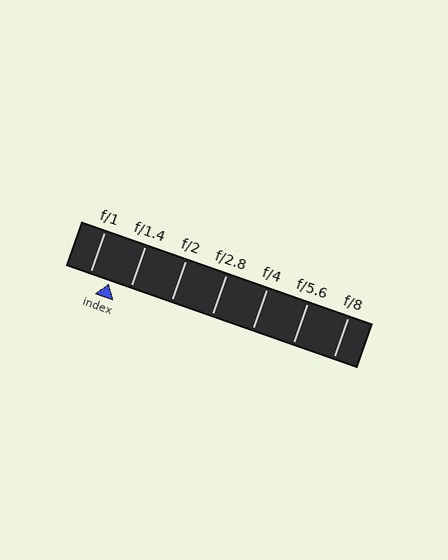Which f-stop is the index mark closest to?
The index mark is closest to f/1.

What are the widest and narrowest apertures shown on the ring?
The widest aperture shown is f/1 and the narrowest is f/8.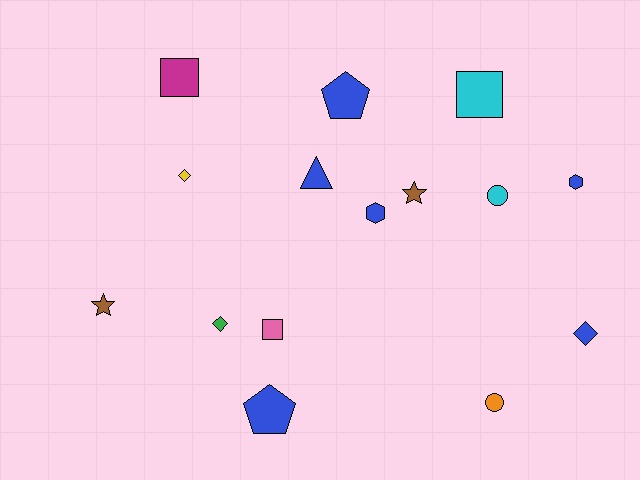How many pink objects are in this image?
There is 1 pink object.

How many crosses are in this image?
There are no crosses.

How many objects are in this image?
There are 15 objects.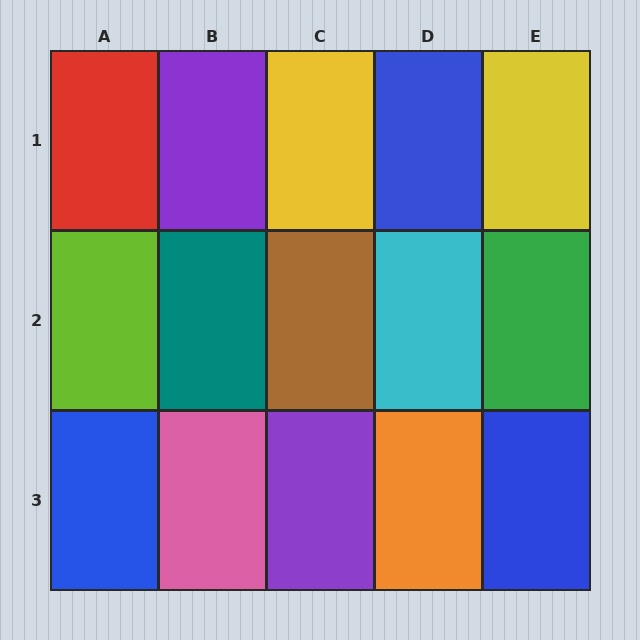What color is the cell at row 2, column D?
Cyan.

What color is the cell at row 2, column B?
Teal.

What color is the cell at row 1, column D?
Blue.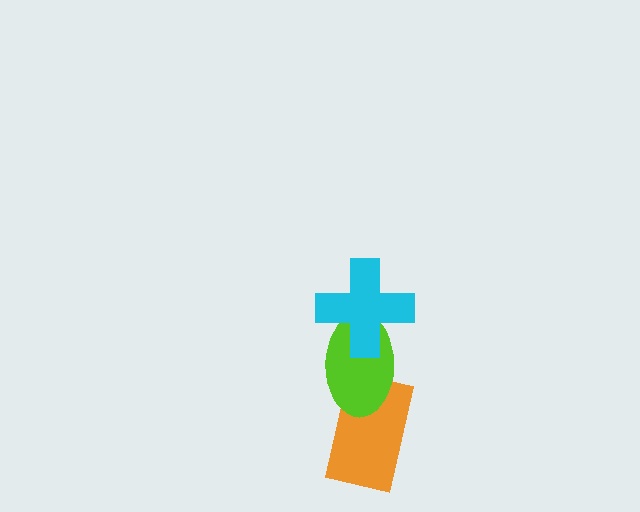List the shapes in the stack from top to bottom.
From top to bottom: the cyan cross, the lime ellipse, the orange rectangle.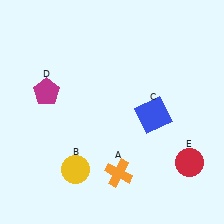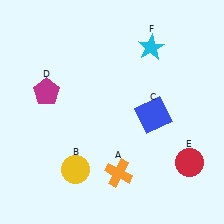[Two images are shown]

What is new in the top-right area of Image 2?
A cyan star (F) was added in the top-right area of Image 2.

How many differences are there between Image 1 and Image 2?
There is 1 difference between the two images.